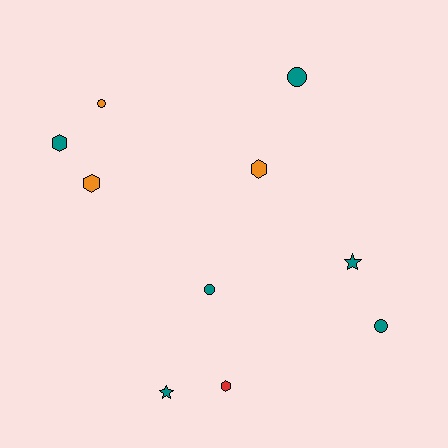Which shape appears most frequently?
Circle, with 4 objects.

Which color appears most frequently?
Teal, with 6 objects.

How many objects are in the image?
There are 10 objects.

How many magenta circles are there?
There are no magenta circles.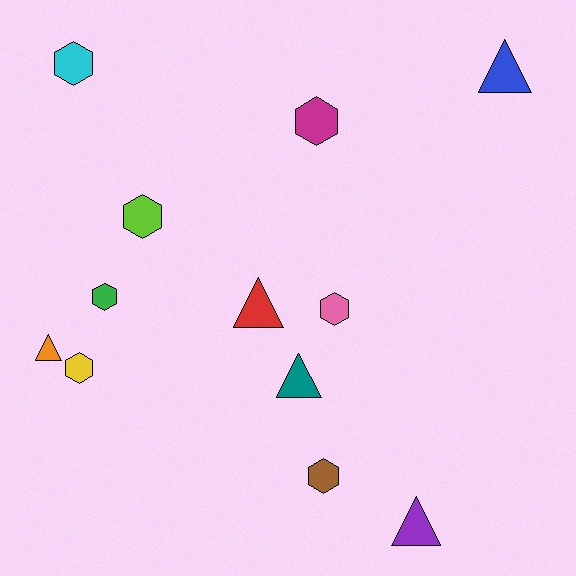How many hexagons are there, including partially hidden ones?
There are 7 hexagons.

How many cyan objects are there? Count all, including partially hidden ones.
There is 1 cyan object.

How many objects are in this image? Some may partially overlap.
There are 12 objects.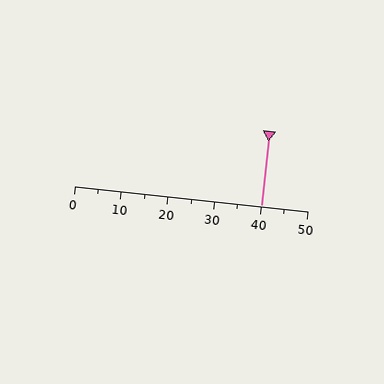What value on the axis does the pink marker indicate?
The marker indicates approximately 40.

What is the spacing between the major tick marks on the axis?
The major ticks are spaced 10 apart.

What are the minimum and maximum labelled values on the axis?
The axis runs from 0 to 50.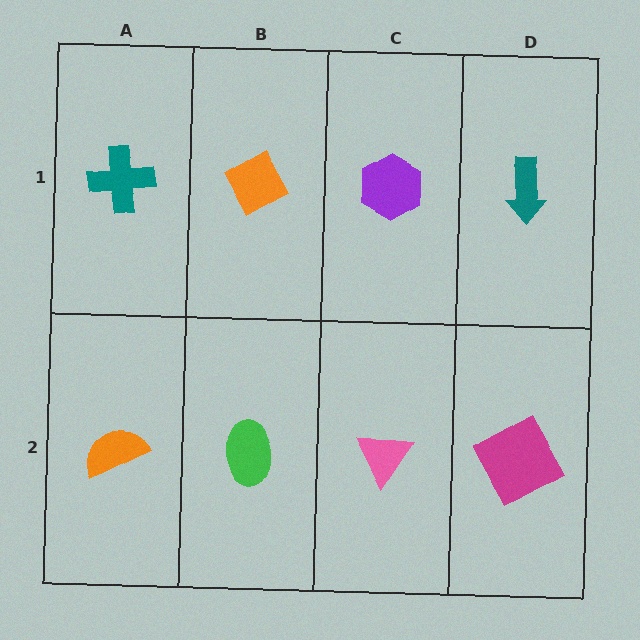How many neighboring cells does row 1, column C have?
3.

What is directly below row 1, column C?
A pink triangle.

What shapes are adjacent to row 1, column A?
An orange semicircle (row 2, column A), an orange diamond (row 1, column B).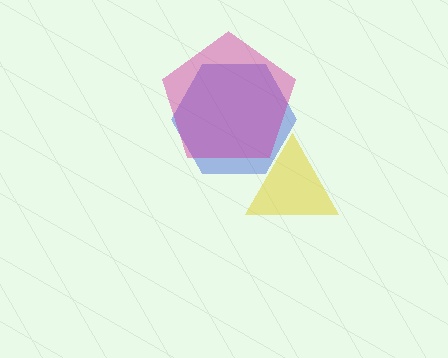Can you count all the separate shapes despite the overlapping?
Yes, there are 3 separate shapes.